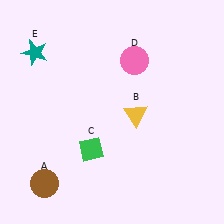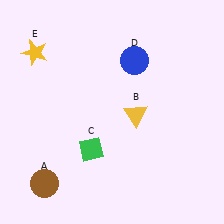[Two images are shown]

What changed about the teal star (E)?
In Image 1, E is teal. In Image 2, it changed to yellow.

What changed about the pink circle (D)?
In Image 1, D is pink. In Image 2, it changed to blue.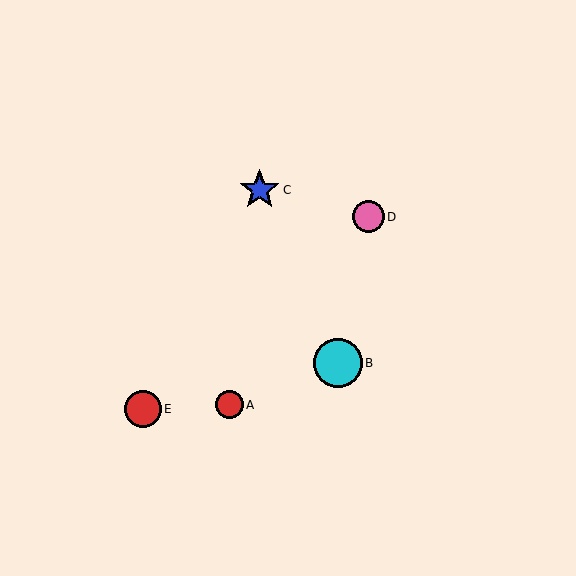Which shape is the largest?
The cyan circle (labeled B) is the largest.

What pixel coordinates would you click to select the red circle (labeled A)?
Click at (229, 405) to select the red circle A.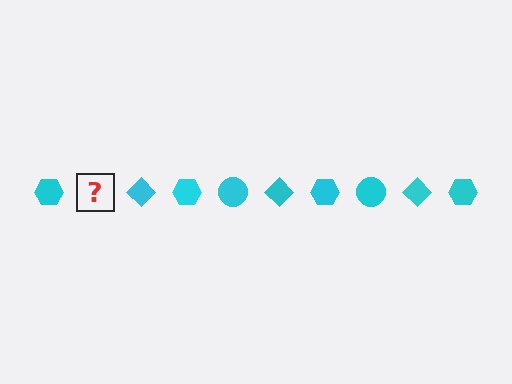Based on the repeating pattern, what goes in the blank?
The blank should be a cyan circle.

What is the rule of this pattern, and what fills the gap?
The rule is that the pattern cycles through hexagon, circle, diamond shapes in cyan. The gap should be filled with a cyan circle.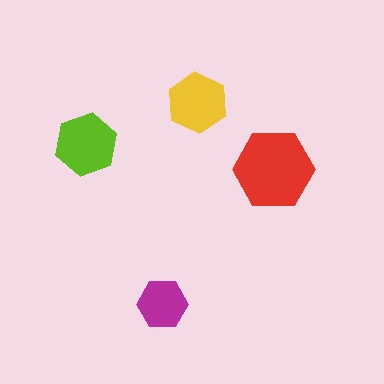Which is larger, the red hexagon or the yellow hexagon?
The red one.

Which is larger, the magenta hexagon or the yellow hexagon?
The yellow one.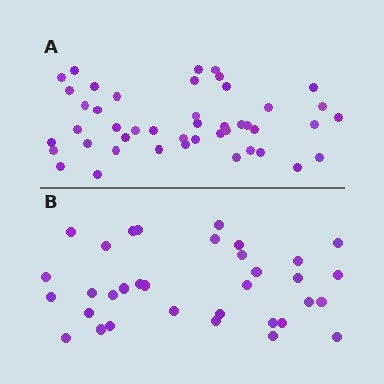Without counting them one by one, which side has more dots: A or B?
Region A (the top region) has more dots.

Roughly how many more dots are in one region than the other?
Region A has roughly 12 or so more dots than region B.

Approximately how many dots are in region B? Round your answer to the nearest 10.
About 30 dots. (The exact count is 34, which rounds to 30.)